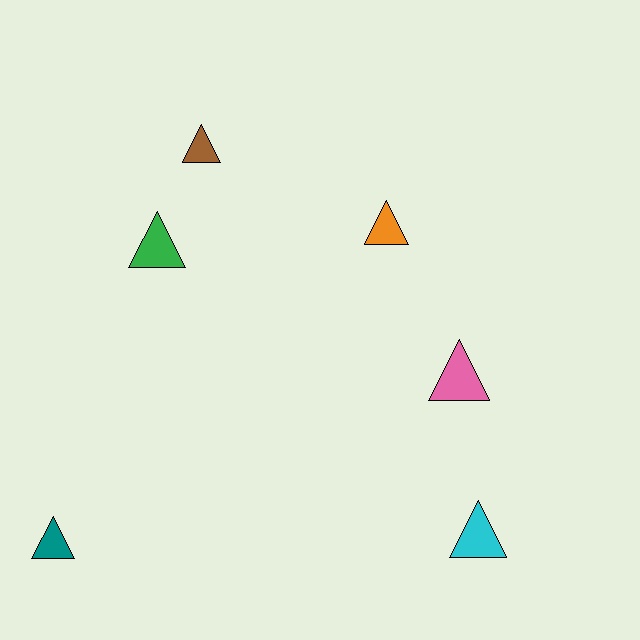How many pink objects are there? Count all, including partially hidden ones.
There is 1 pink object.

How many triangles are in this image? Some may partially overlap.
There are 6 triangles.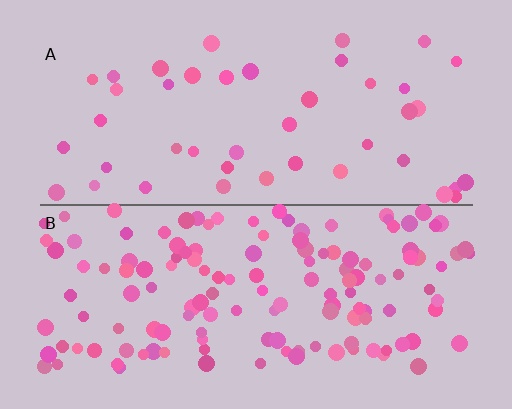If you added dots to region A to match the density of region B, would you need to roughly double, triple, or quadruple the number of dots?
Approximately triple.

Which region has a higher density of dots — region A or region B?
B (the bottom).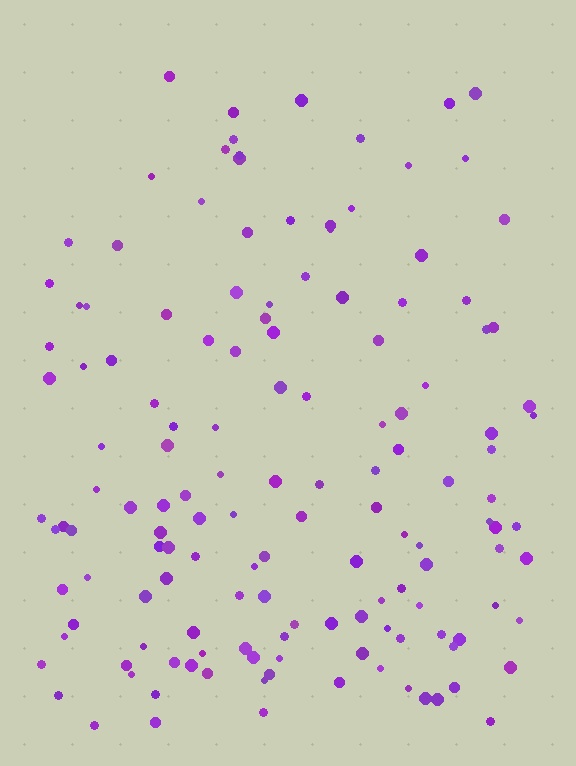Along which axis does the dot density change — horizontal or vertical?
Vertical.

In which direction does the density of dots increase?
From top to bottom, with the bottom side densest.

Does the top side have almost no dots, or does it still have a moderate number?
Still a moderate number, just noticeably fewer than the bottom.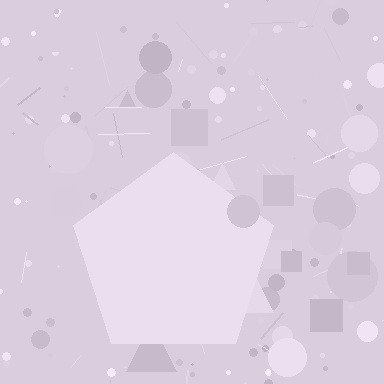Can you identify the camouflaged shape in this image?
The camouflaged shape is a pentagon.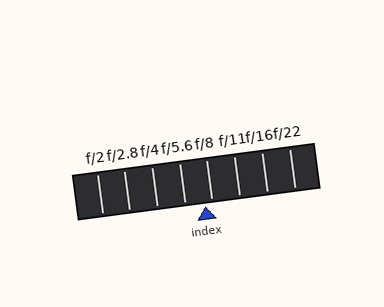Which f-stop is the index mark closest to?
The index mark is closest to f/8.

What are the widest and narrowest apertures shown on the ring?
The widest aperture shown is f/2 and the narrowest is f/22.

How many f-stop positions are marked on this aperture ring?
There are 8 f-stop positions marked.